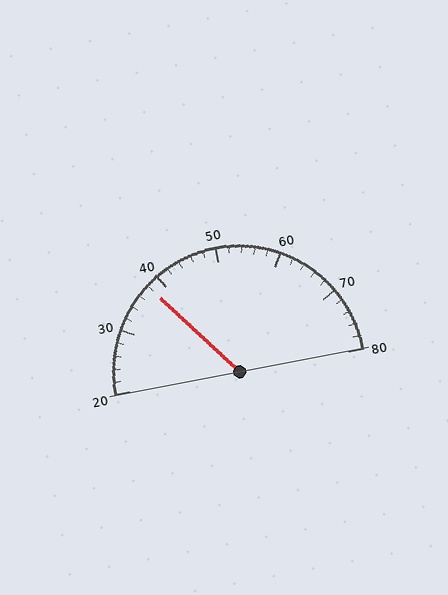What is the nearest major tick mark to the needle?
The nearest major tick mark is 40.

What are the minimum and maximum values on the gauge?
The gauge ranges from 20 to 80.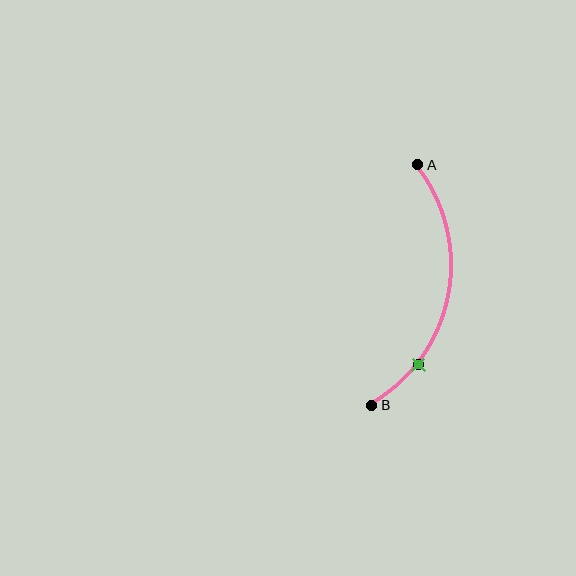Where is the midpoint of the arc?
The arc midpoint is the point on the curve farthest from the straight line joining A and B. It sits to the right of that line.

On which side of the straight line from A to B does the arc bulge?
The arc bulges to the right of the straight line connecting A and B.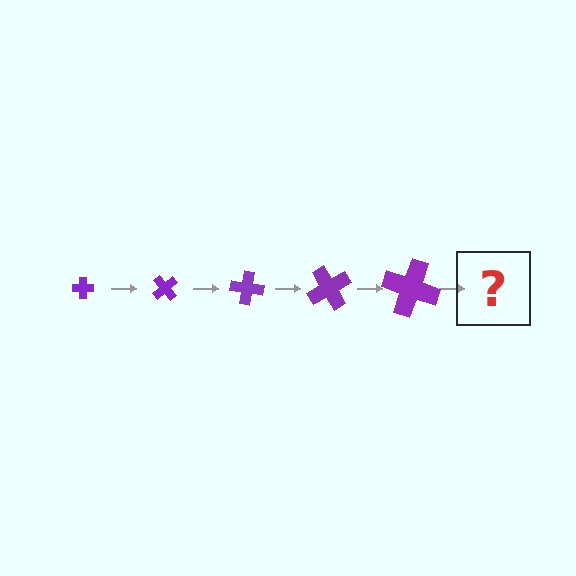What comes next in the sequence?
The next element should be a cross, larger than the previous one and rotated 250 degrees from the start.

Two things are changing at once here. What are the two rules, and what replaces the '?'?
The two rules are that the cross grows larger each step and it rotates 50 degrees each step. The '?' should be a cross, larger than the previous one and rotated 250 degrees from the start.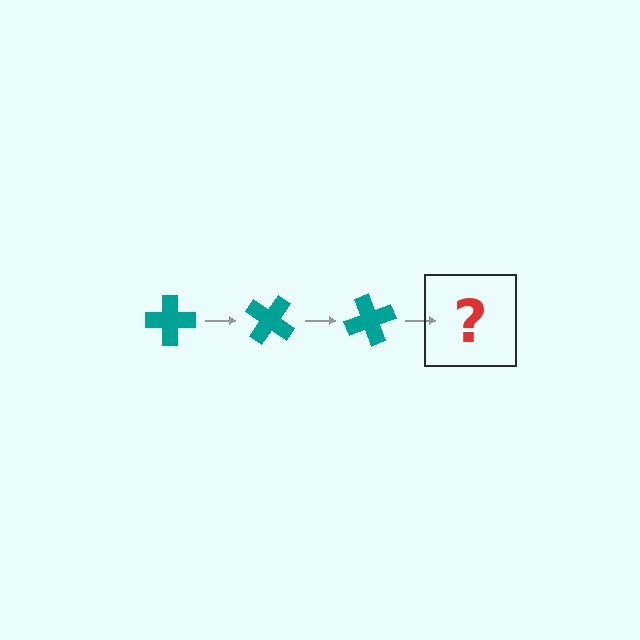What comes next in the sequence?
The next element should be a teal cross rotated 105 degrees.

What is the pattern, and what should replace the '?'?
The pattern is that the cross rotates 35 degrees each step. The '?' should be a teal cross rotated 105 degrees.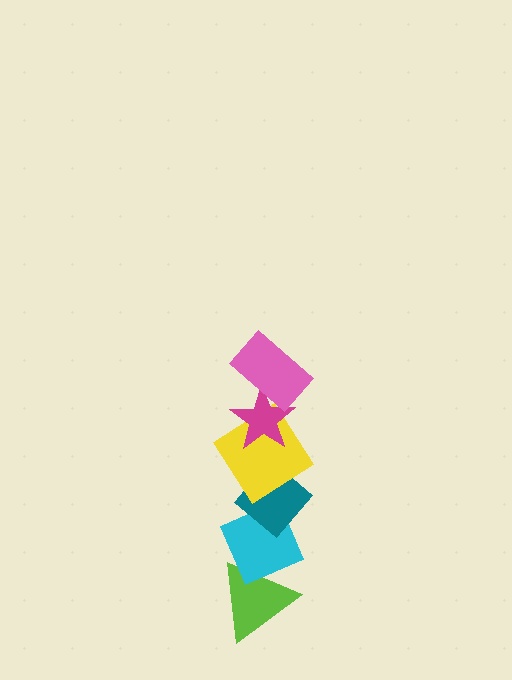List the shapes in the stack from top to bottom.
From top to bottom: the pink rectangle, the magenta star, the yellow diamond, the teal diamond, the cyan diamond, the lime triangle.